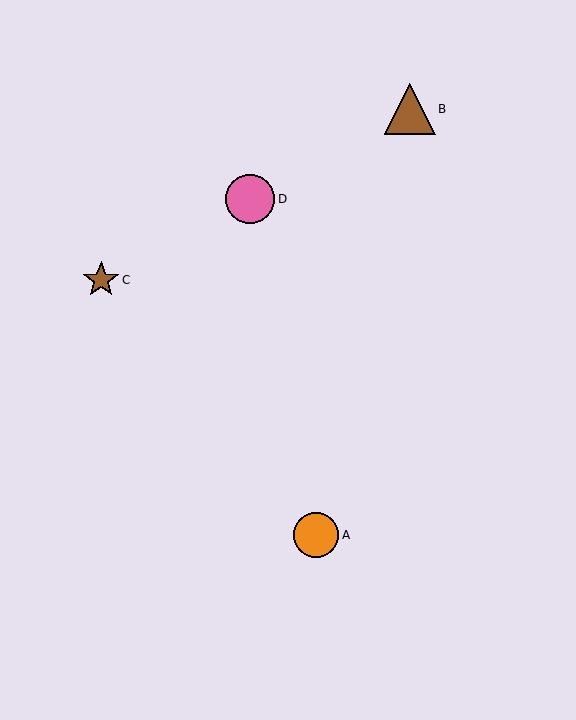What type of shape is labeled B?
Shape B is a brown triangle.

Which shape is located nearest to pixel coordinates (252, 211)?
The pink circle (labeled D) at (250, 199) is nearest to that location.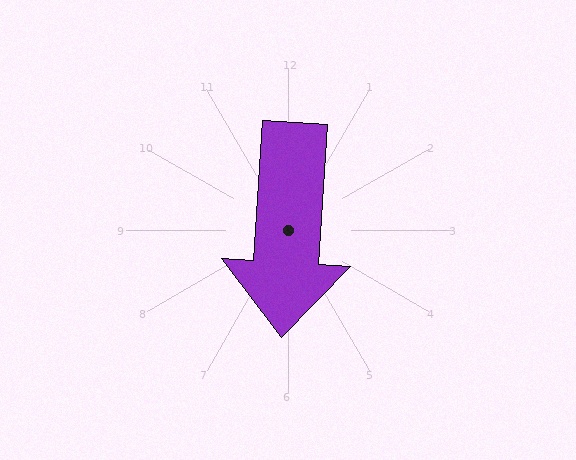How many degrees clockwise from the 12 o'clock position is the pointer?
Approximately 184 degrees.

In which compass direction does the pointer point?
South.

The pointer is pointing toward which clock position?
Roughly 6 o'clock.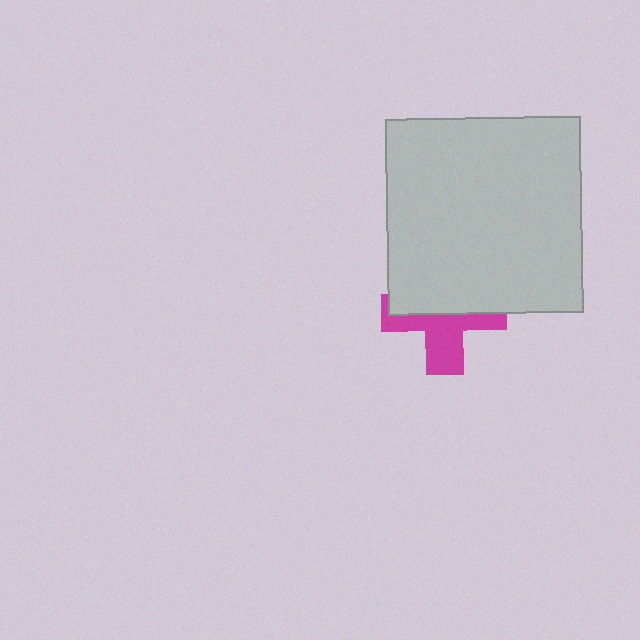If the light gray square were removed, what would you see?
You would see the complete magenta cross.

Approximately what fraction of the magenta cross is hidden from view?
Roughly 53% of the magenta cross is hidden behind the light gray square.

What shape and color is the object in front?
The object in front is a light gray square.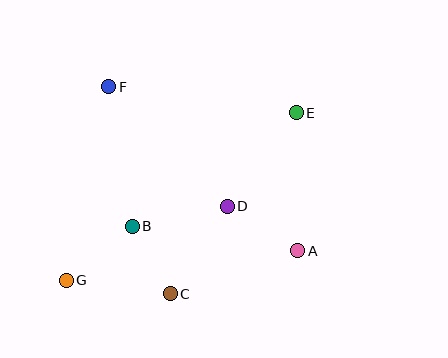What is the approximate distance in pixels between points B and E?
The distance between B and E is approximately 199 pixels.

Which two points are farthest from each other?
Points E and G are farthest from each other.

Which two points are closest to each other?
Points B and C are closest to each other.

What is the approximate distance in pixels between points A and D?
The distance between A and D is approximately 83 pixels.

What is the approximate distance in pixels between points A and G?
The distance between A and G is approximately 233 pixels.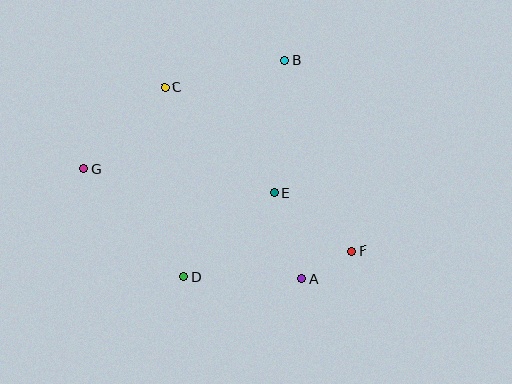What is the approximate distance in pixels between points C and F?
The distance between C and F is approximately 248 pixels.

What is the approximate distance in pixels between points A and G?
The distance between A and G is approximately 245 pixels.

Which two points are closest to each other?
Points A and F are closest to each other.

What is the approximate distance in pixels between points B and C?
The distance between B and C is approximately 123 pixels.